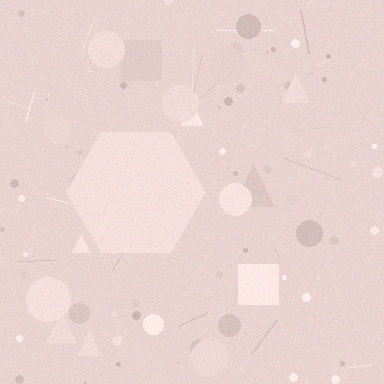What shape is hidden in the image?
A hexagon is hidden in the image.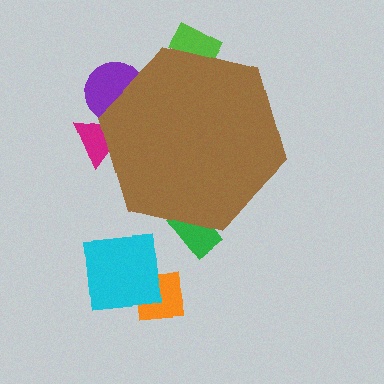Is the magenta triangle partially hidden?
Yes, the magenta triangle is partially hidden behind the brown hexagon.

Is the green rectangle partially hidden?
Yes, the green rectangle is partially hidden behind the brown hexagon.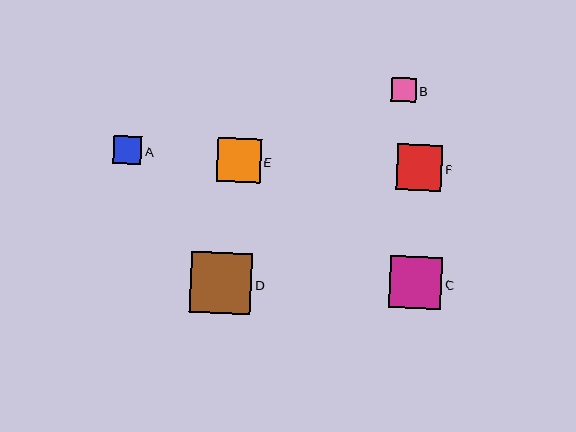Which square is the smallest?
Square B is the smallest with a size of approximately 24 pixels.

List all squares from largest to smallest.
From largest to smallest: D, C, F, E, A, B.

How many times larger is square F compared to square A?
Square F is approximately 1.6 times the size of square A.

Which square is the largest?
Square D is the largest with a size of approximately 61 pixels.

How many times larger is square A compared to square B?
Square A is approximately 1.2 times the size of square B.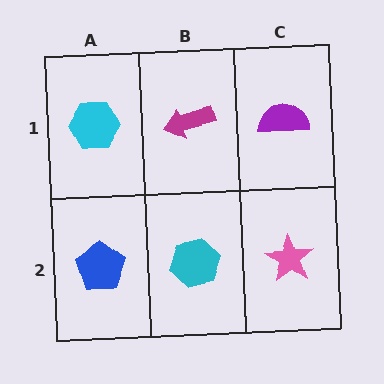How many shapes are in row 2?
3 shapes.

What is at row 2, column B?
A cyan hexagon.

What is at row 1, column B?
A magenta arrow.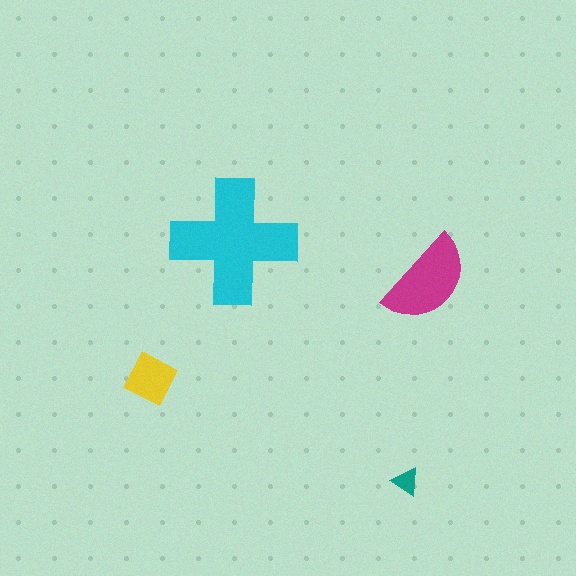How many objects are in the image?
There are 4 objects in the image.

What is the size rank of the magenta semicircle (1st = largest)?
2nd.